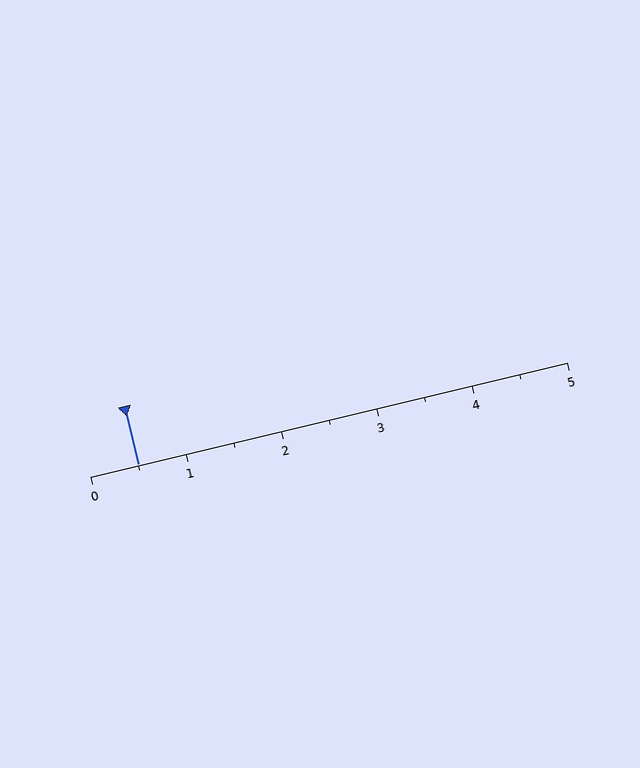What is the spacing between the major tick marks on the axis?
The major ticks are spaced 1 apart.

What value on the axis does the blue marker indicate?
The marker indicates approximately 0.5.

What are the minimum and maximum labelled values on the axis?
The axis runs from 0 to 5.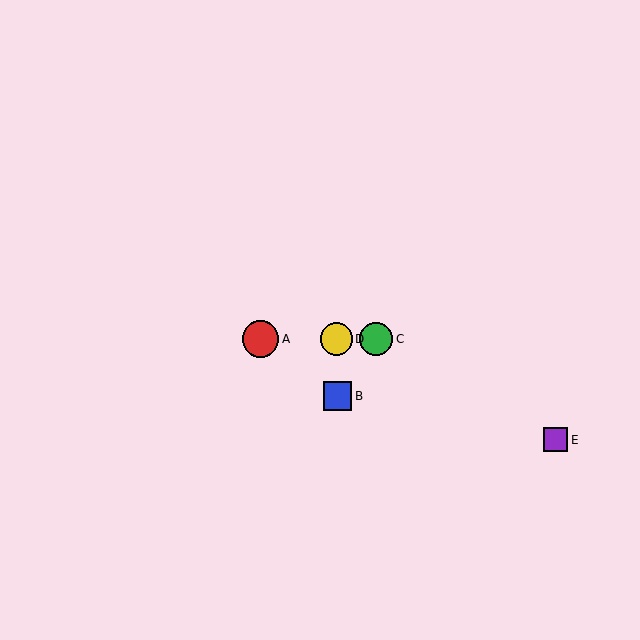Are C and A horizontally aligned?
Yes, both are at y≈339.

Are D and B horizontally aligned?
No, D is at y≈339 and B is at y≈396.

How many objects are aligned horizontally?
3 objects (A, C, D) are aligned horizontally.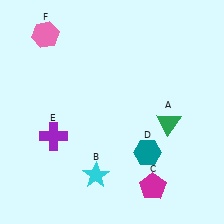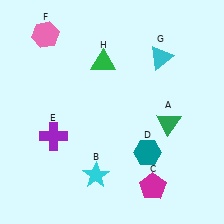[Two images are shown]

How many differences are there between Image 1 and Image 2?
There are 2 differences between the two images.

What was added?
A cyan triangle (G), a green triangle (H) were added in Image 2.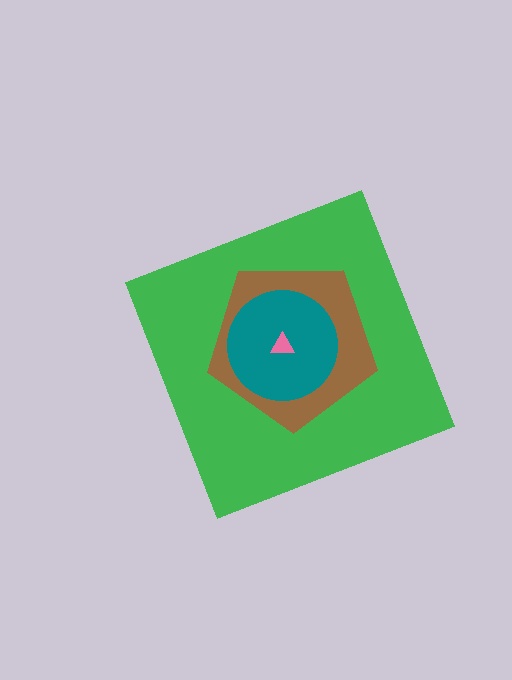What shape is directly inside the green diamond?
The brown pentagon.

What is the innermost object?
The pink triangle.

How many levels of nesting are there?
4.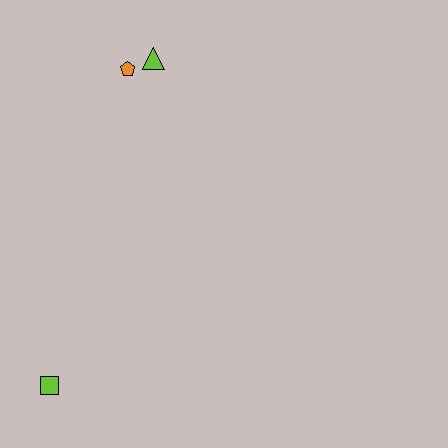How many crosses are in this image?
There are no crosses.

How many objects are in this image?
There are 3 objects.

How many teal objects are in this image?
There are no teal objects.